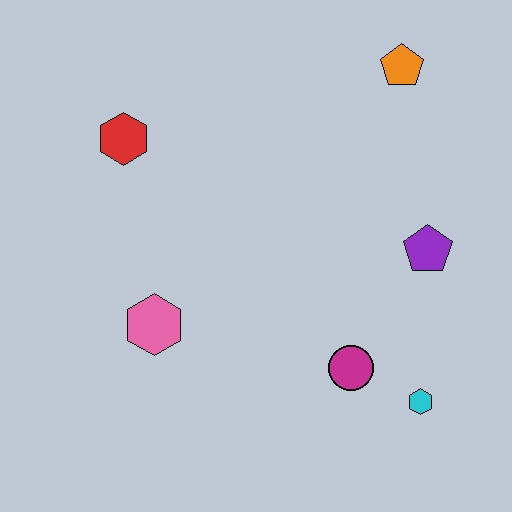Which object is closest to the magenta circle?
The cyan hexagon is closest to the magenta circle.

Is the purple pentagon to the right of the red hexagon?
Yes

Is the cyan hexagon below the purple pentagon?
Yes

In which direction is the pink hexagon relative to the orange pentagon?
The pink hexagon is below the orange pentagon.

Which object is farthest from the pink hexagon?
The orange pentagon is farthest from the pink hexagon.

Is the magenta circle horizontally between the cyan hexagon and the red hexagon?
Yes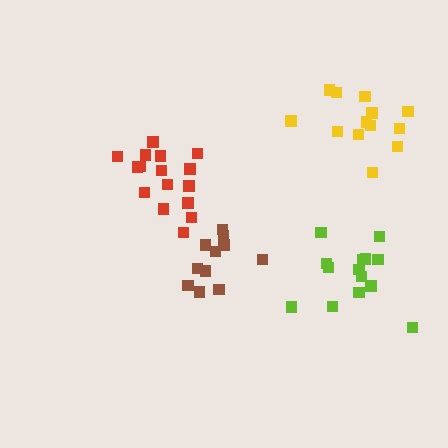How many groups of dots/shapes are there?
There are 4 groups.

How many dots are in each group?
Group 1: 13 dots, Group 2: 11 dots, Group 3: 14 dots, Group 4: 16 dots (54 total).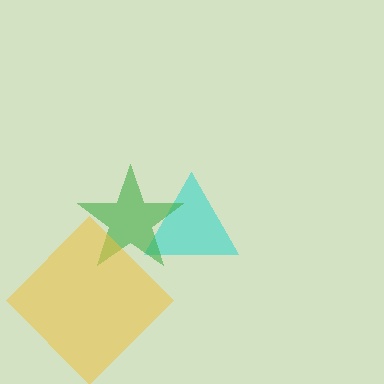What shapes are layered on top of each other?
The layered shapes are: a cyan triangle, a green star, a yellow diamond.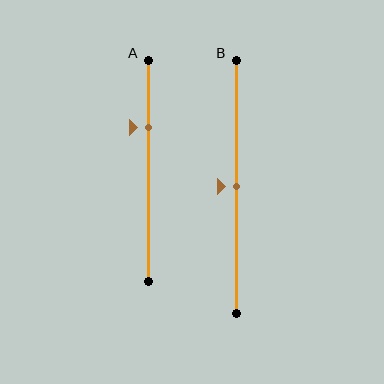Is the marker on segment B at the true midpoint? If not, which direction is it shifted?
Yes, the marker on segment B is at the true midpoint.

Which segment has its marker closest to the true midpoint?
Segment B has its marker closest to the true midpoint.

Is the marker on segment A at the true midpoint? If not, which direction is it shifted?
No, the marker on segment A is shifted upward by about 19% of the segment length.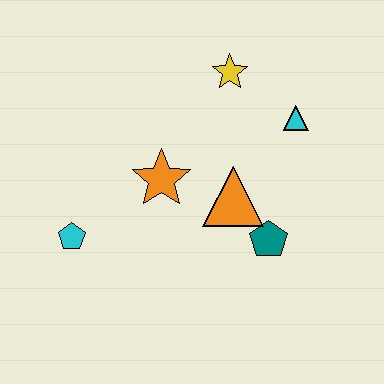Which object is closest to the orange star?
The orange triangle is closest to the orange star.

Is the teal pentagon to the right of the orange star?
Yes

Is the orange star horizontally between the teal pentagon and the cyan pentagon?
Yes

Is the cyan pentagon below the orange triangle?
Yes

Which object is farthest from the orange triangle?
The cyan pentagon is farthest from the orange triangle.